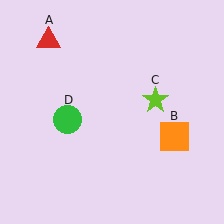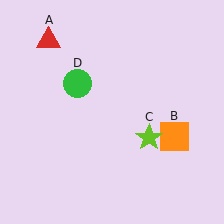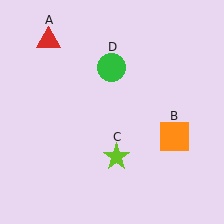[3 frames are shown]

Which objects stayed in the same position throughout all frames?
Red triangle (object A) and orange square (object B) remained stationary.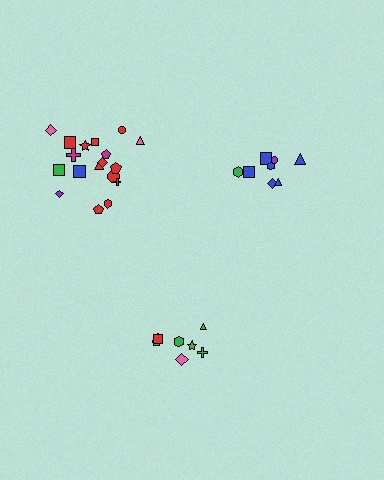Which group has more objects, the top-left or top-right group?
The top-left group.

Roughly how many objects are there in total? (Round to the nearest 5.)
Roughly 35 objects in total.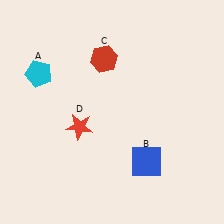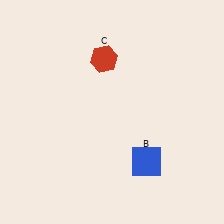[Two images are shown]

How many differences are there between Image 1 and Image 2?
There are 2 differences between the two images.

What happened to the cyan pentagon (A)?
The cyan pentagon (A) was removed in Image 2. It was in the top-left area of Image 1.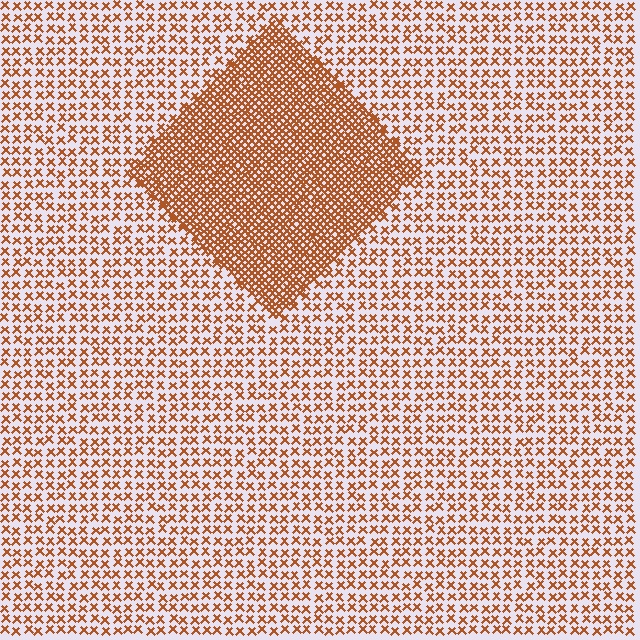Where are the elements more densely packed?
The elements are more densely packed inside the diamond boundary.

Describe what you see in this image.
The image contains small brown elements arranged at two different densities. A diamond-shaped region is visible where the elements are more densely packed than the surrounding area.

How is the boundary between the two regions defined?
The boundary is defined by a change in element density (approximately 2.6x ratio). All elements are the same color, size, and shape.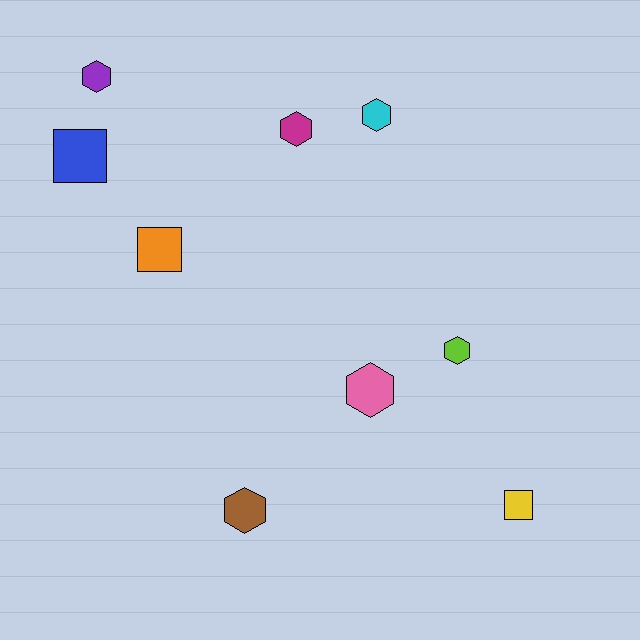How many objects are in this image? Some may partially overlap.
There are 9 objects.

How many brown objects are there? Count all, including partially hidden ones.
There is 1 brown object.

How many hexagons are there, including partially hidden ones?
There are 6 hexagons.